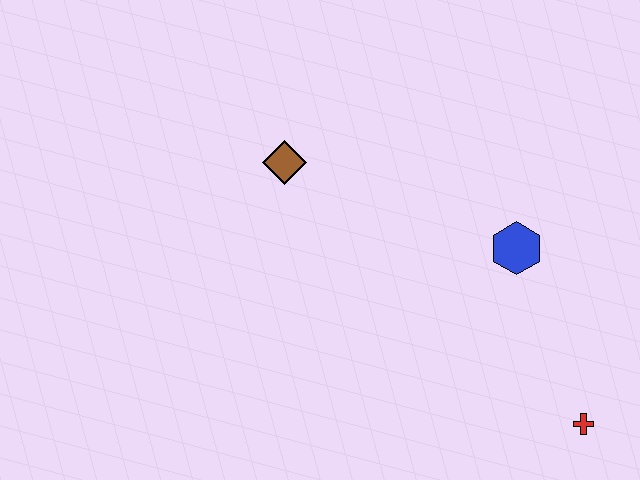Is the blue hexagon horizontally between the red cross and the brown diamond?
Yes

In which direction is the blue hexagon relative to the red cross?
The blue hexagon is above the red cross.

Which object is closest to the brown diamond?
The blue hexagon is closest to the brown diamond.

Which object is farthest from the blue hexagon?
The brown diamond is farthest from the blue hexagon.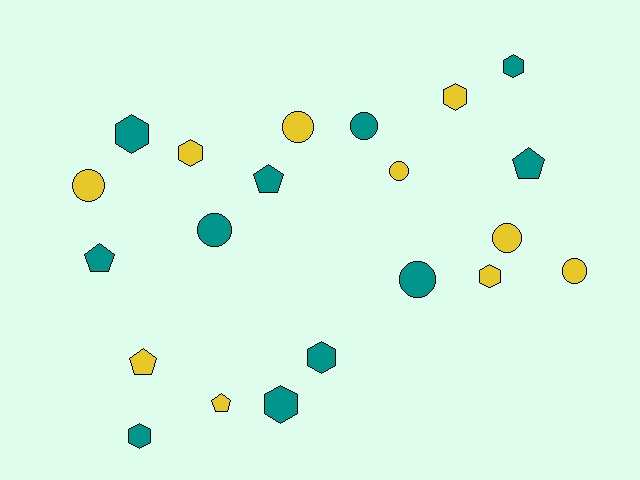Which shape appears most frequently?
Circle, with 8 objects.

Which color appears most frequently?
Teal, with 11 objects.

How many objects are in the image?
There are 21 objects.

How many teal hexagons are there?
There are 5 teal hexagons.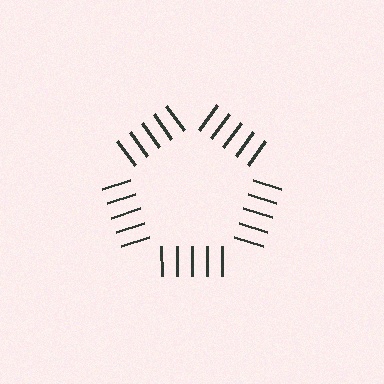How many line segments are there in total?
25 — 5 along each of the 5 edges.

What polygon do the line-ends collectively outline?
An illusory pentagon — the line segments terminate on its edges but no continuous stroke is drawn.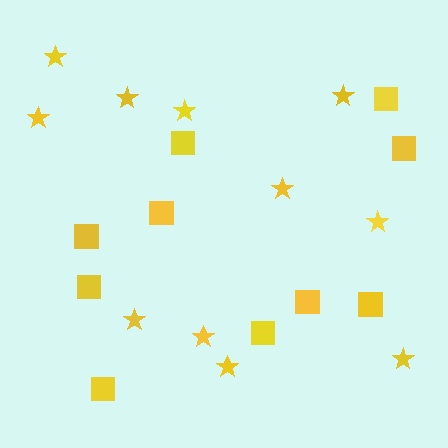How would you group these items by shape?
There are 2 groups: one group of stars (11) and one group of squares (10).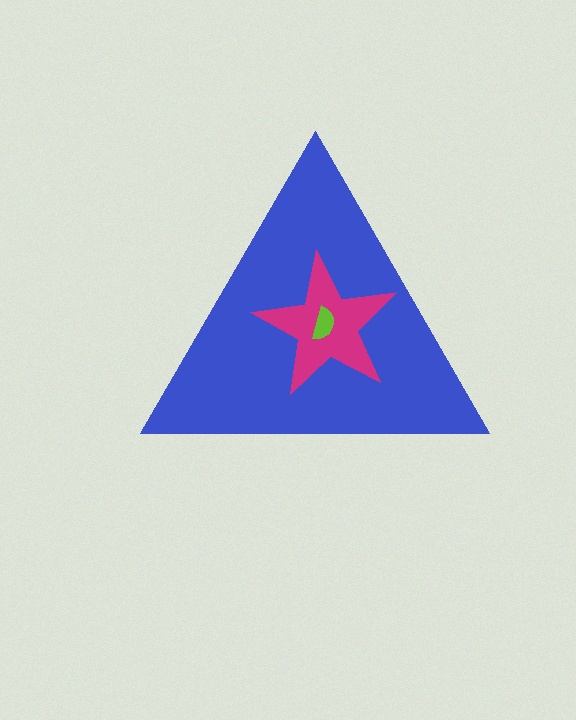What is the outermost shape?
The blue triangle.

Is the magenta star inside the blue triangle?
Yes.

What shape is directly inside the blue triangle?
The magenta star.